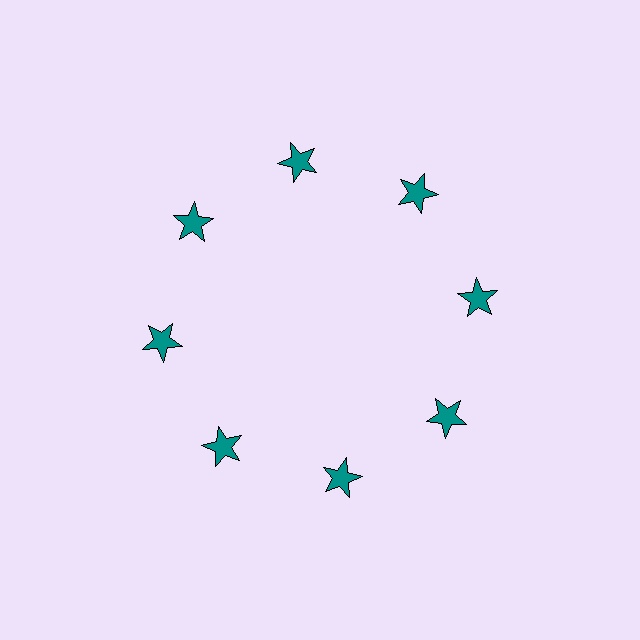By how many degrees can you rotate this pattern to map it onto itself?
The pattern maps onto itself every 45 degrees of rotation.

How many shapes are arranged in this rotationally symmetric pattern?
There are 8 shapes, arranged in 8 groups of 1.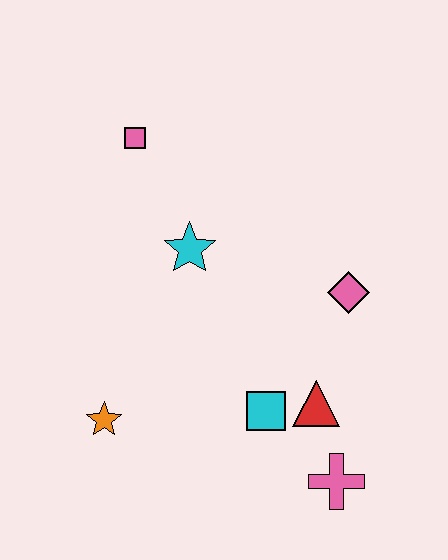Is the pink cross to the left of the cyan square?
No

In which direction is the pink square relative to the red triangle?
The pink square is above the red triangle.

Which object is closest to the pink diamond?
The red triangle is closest to the pink diamond.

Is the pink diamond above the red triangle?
Yes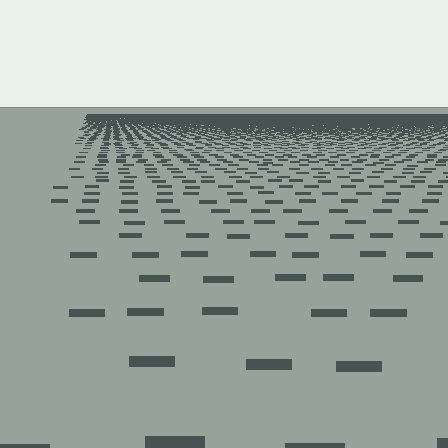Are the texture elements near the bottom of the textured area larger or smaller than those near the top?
Larger. Near the bottom, elements are closer to the viewer and appear at a bigger on-screen size.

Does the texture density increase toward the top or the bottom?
Density increases toward the top.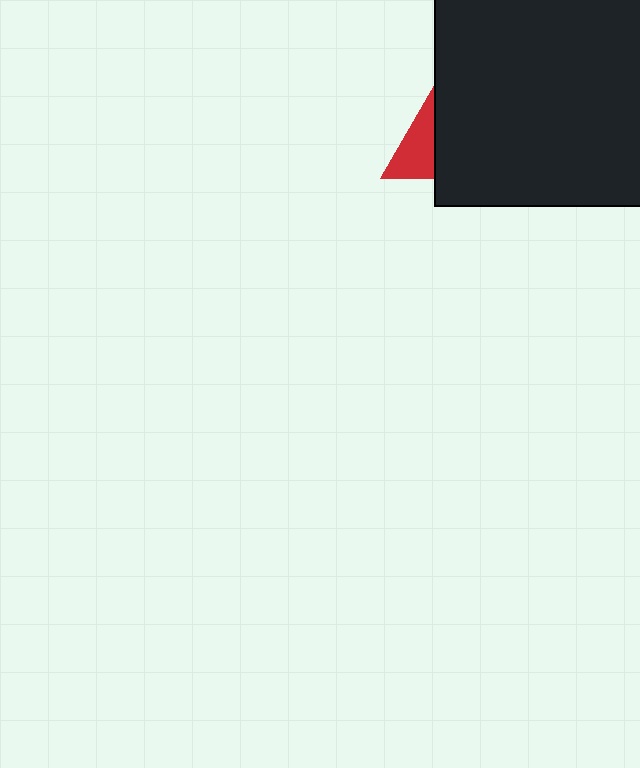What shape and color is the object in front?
The object in front is a black rectangle.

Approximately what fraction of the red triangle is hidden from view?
Roughly 68% of the red triangle is hidden behind the black rectangle.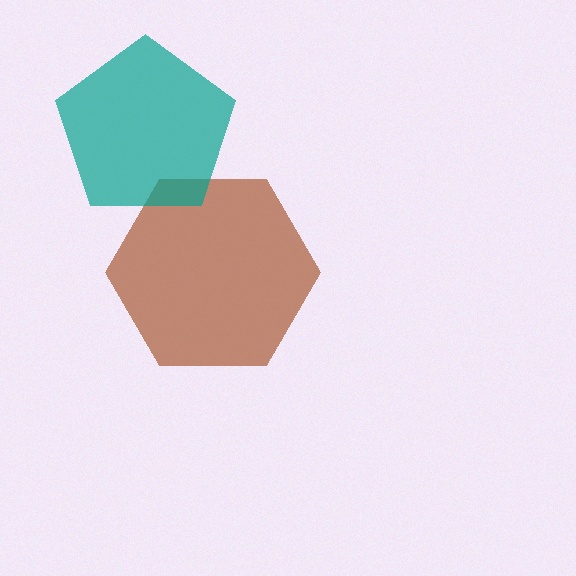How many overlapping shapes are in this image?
There are 2 overlapping shapes in the image.